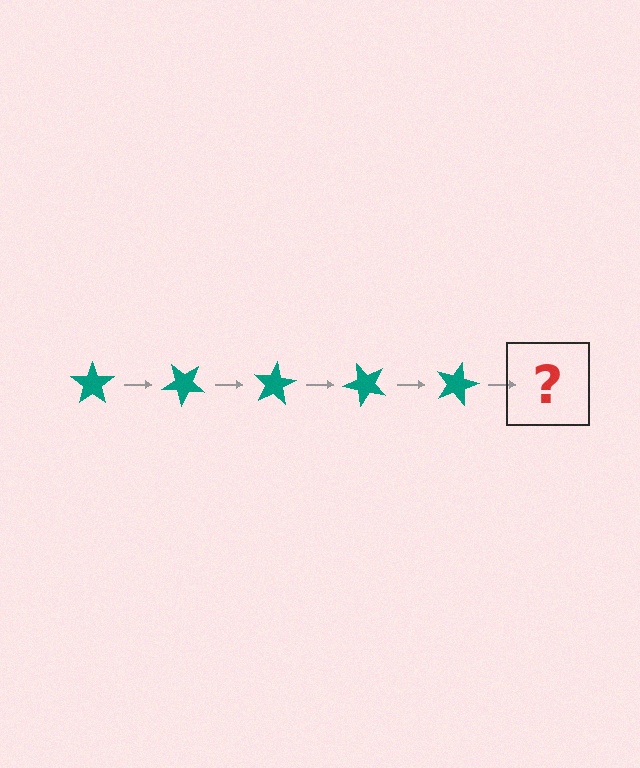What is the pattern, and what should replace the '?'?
The pattern is that the star rotates 40 degrees each step. The '?' should be a teal star rotated 200 degrees.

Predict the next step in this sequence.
The next step is a teal star rotated 200 degrees.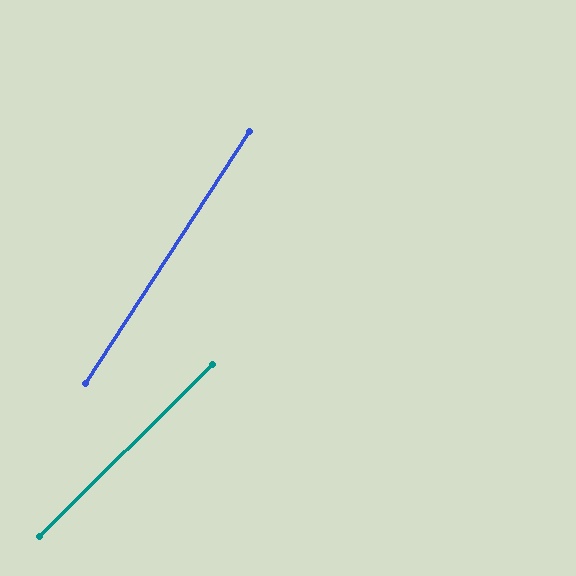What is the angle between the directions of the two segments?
Approximately 12 degrees.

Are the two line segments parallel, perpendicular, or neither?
Neither parallel nor perpendicular — they differ by about 12°.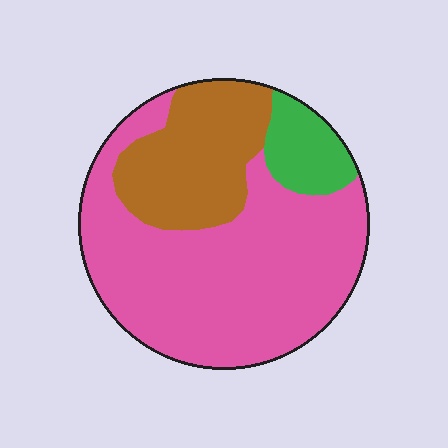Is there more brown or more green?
Brown.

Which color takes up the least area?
Green, at roughly 10%.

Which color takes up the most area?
Pink, at roughly 65%.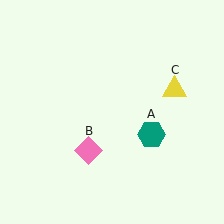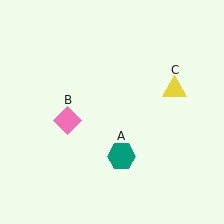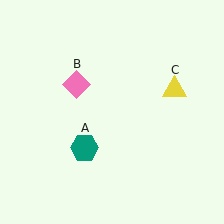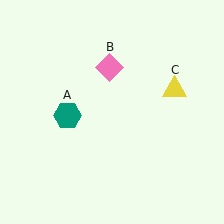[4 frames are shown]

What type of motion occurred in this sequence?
The teal hexagon (object A), pink diamond (object B) rotated clockwise around the center of the scene.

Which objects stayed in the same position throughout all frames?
Yellow triangle (object C) remained stationary.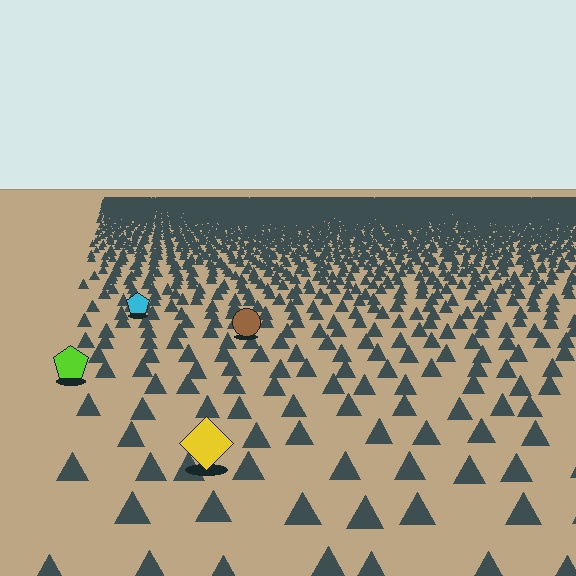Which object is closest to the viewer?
The yellow diamond is closest. The texture marks near it are larger and more spread out.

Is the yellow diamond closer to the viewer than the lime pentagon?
Yes. The yellow diamond is closer — you can tell from the texture gradient: the ground texture is coarser near it.